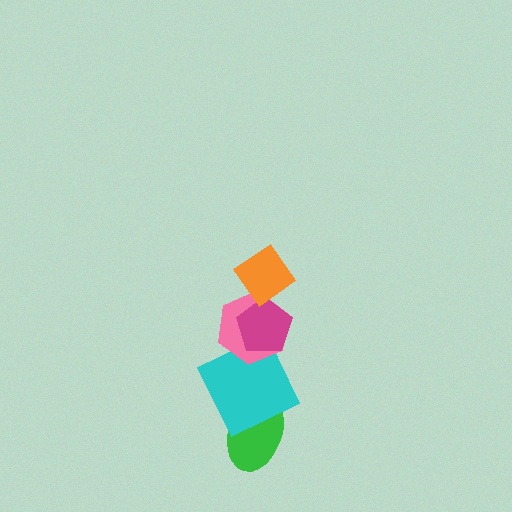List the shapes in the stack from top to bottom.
From top to bottom: the orange diamond, the magenta pentagon, the pink hexagon, the cyan square, the green ellipse.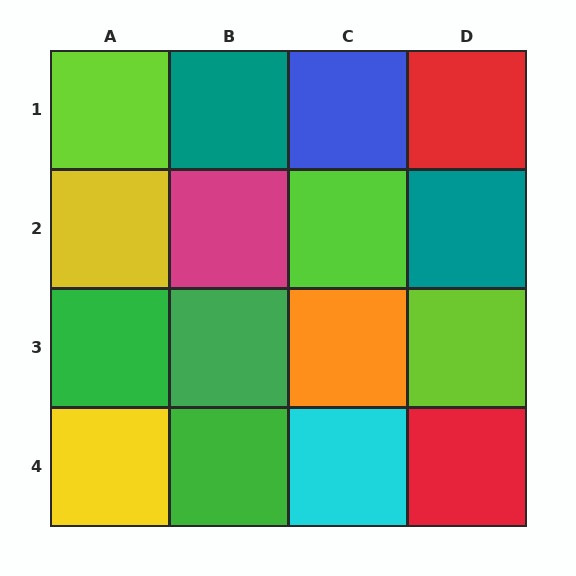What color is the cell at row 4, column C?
Cyan.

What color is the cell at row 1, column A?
Lime.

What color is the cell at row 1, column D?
Red.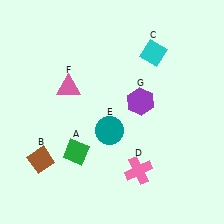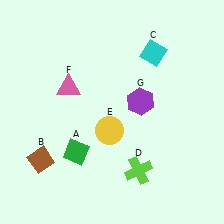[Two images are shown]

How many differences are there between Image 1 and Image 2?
There are 2 differences between the two images.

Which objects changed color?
D changed from pink to lime. E changed from teal to yellow.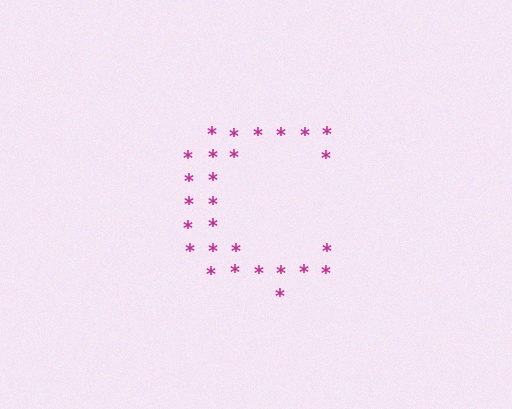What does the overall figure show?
The overall figure shows the letter C.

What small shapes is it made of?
It is made of small asterisks.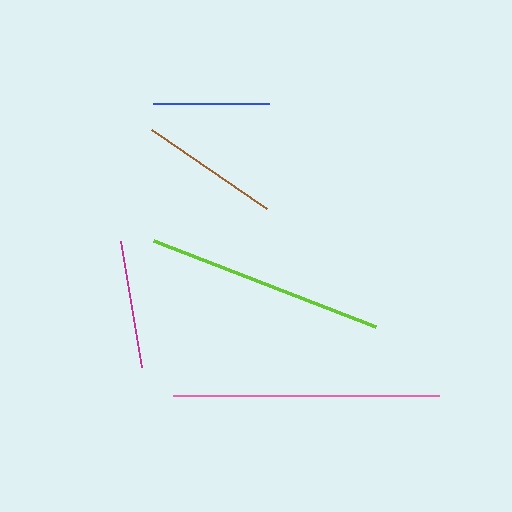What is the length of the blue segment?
The blue segment is approximately 116 pixels long.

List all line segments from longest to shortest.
From longest to shortest: pink, lime, brown, magenta, blue.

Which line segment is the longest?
The pink line is the longest at approximately 266 pixels.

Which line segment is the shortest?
The blue line is the shortest at approximately 116 pixels.